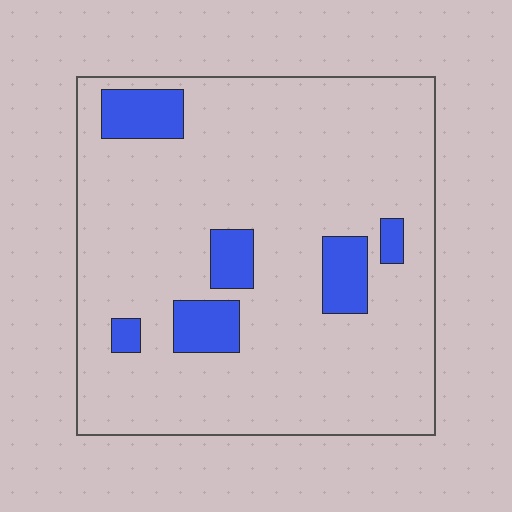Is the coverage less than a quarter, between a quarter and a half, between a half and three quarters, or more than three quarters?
Less than a quarter.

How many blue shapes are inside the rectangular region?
6.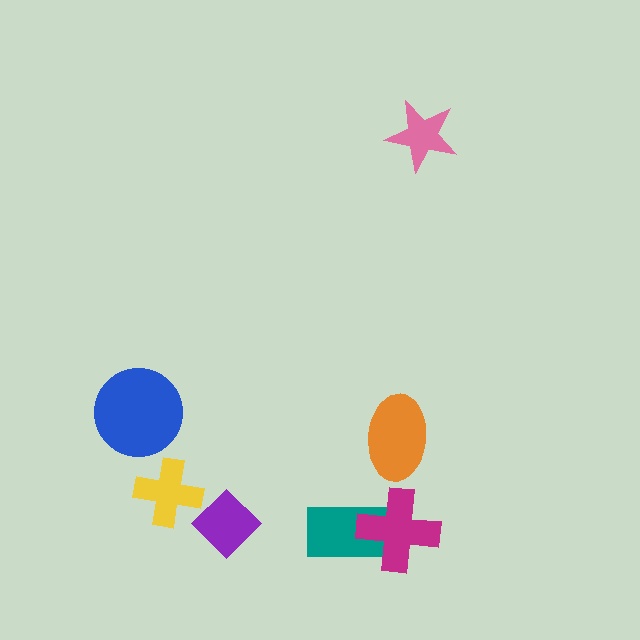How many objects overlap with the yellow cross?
0 objects overlap with the yellow cross.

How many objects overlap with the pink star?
0 objects overlap with the pink star.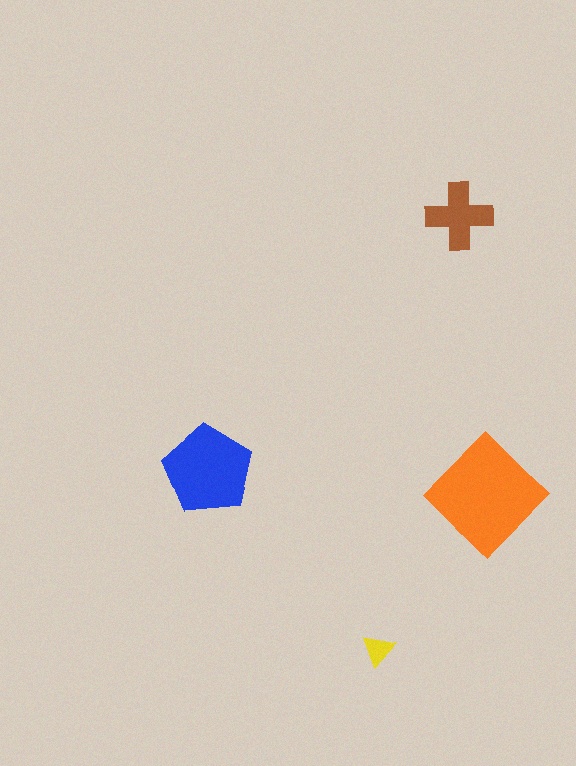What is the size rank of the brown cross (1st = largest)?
3rd.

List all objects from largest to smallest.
The orange diamond, the blue pentagon, the brown cross, the yellow triangle.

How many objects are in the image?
There are 4 objects in the image.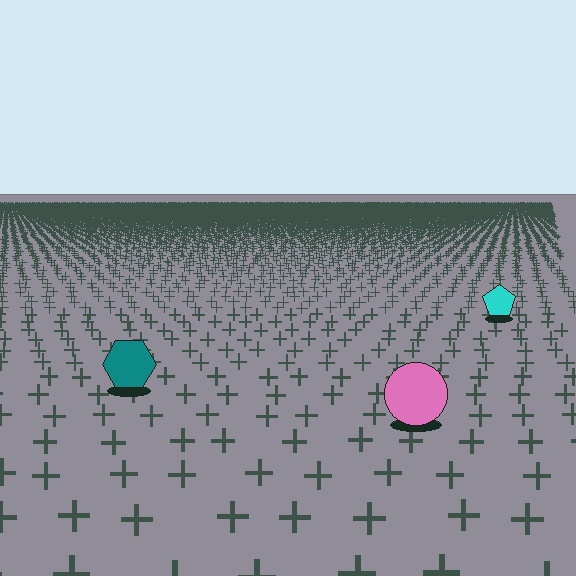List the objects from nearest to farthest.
From nearest to farthest: the pink circle, the teal hexagon, the cyan pentagon.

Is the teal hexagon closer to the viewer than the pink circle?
No. The pink circle is closer — you can tell from the texture gradient: the ground texture is coarser near it.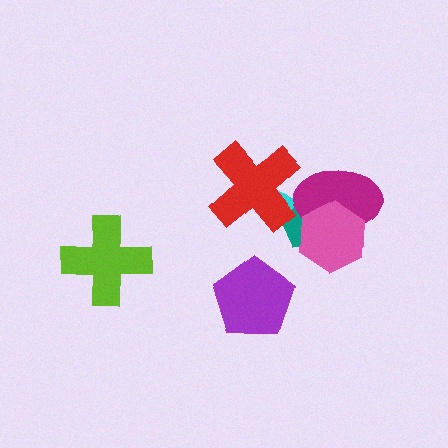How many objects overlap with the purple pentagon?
0 objects overlap with the purple pentagon.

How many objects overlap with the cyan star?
4 objects overlap with the cyan star.